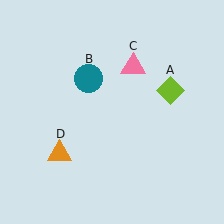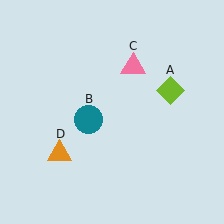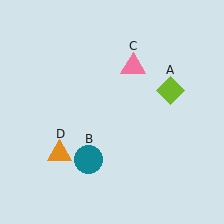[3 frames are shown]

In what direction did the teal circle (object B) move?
The teal circle (object B) moved down.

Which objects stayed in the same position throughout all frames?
Lime diamond (object A) and pink triangle (object C) and orange triangle (object D) remained stationary.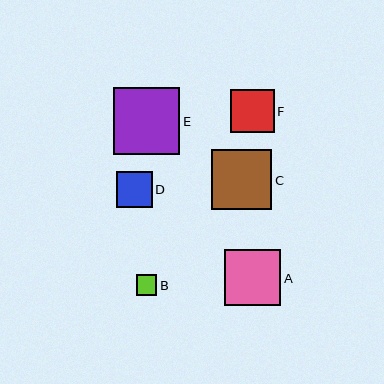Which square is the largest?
Square E is the largest with a size of approximately 66 pixels.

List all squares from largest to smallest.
From largest to smallest: E, C, A, F, D, B.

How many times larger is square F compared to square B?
Square F is approximately 2.1 times the size of square B.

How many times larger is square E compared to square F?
Square E is approximately 1.5 times the size of square F.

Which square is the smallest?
Square B is the smallest with a size of approximately 21 pixels.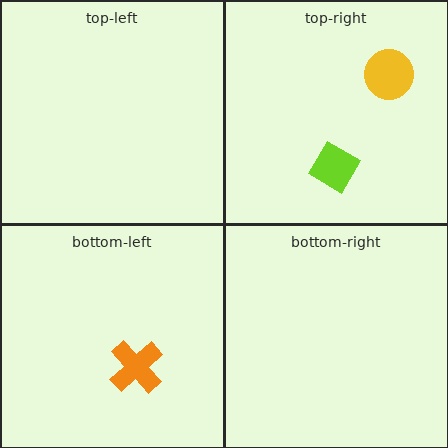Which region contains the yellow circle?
The top-right region.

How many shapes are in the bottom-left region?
1.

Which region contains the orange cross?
The bottom-left region.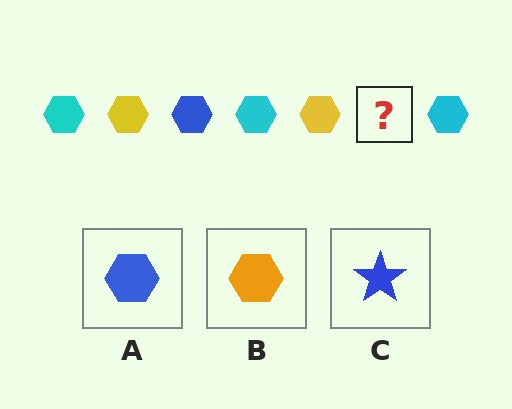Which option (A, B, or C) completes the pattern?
A.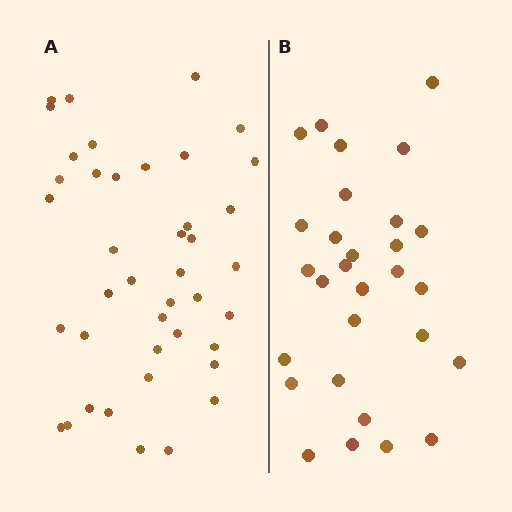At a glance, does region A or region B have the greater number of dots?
Region A (the left region) has more dots.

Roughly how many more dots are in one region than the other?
Region A has roughly 12 or so more dots than region B.